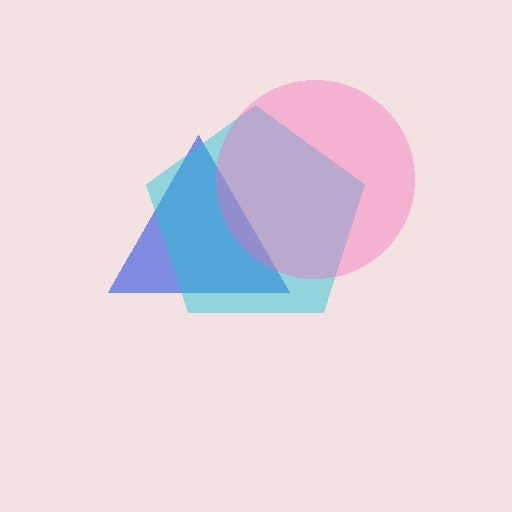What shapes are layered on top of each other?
The layered shapes are: a blue triangle, a cyan pentagon, a pink circle.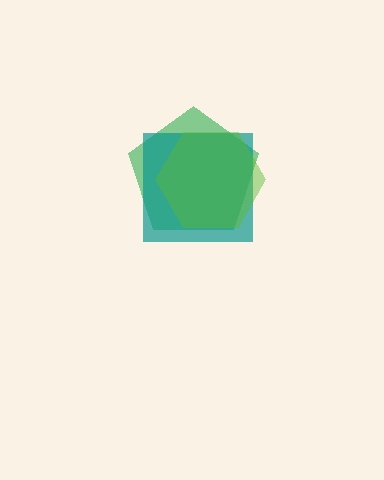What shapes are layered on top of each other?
The layered shapes are: a green pentagon, a teal square, a lime hexagon.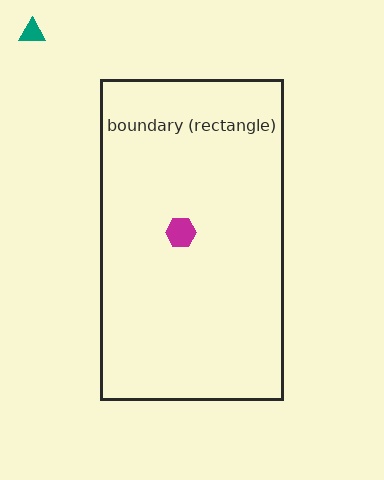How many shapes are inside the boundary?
1 inside, 1 outside.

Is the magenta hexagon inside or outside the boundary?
Inside.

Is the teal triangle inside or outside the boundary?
Outside.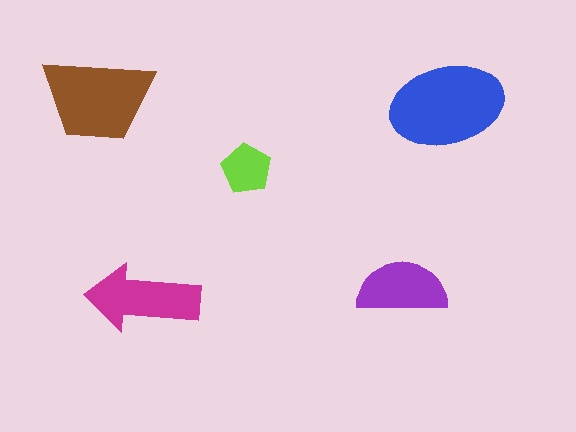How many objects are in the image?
There are 5 objects in the image.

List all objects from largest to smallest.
The blue ellipse, the brown trapezoid, the magenta arrow, the purple semicircle, the lime pentagon.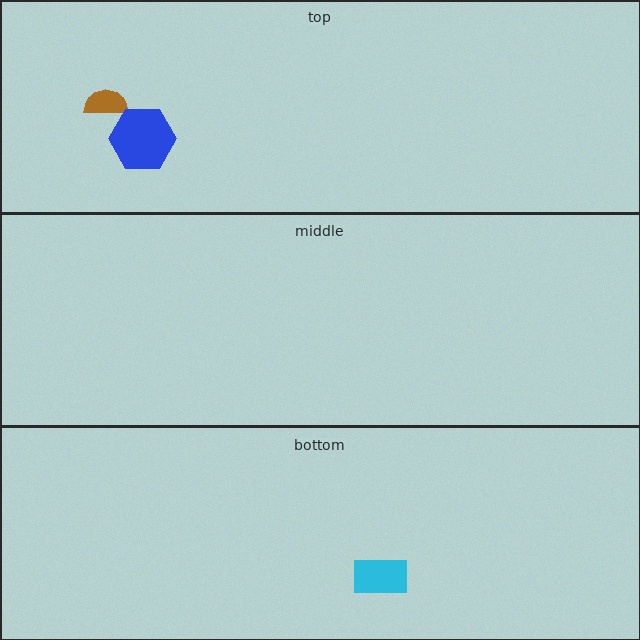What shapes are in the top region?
The brown semicircle, the blue hexagon.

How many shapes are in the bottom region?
1.